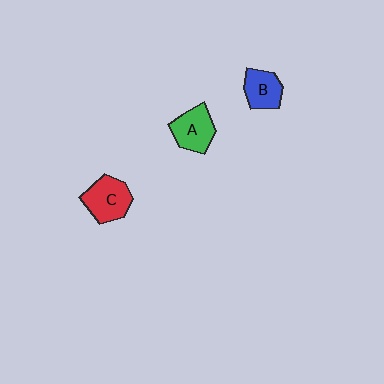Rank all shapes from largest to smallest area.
From largest to smallest: C (red), A (green), B (blue).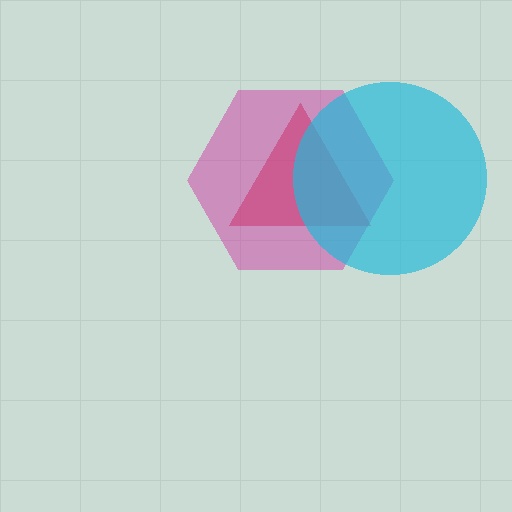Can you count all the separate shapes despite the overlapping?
Yes, there are 3 separate shapes.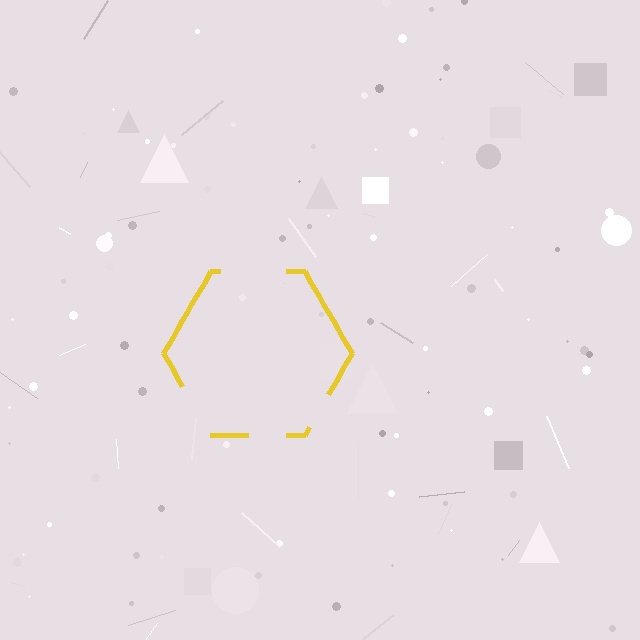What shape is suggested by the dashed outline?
The dashed outline suggests a hexagon.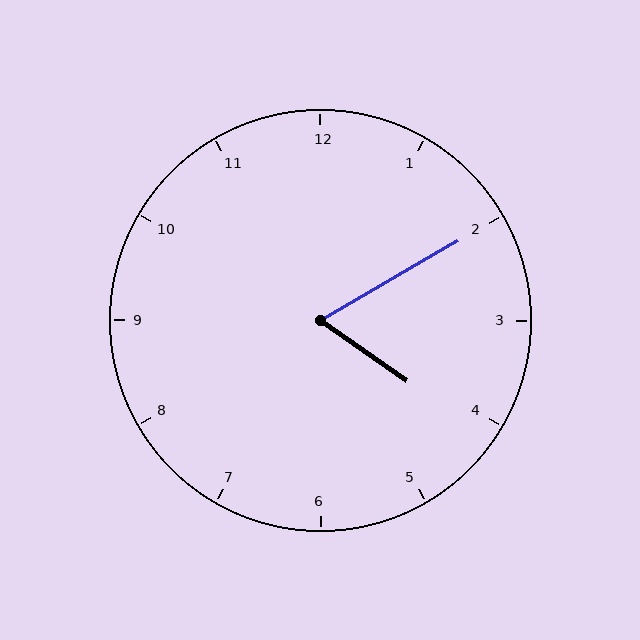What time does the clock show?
4:10.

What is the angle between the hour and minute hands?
Approximately 65 degrees.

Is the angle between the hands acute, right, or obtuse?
It is acute.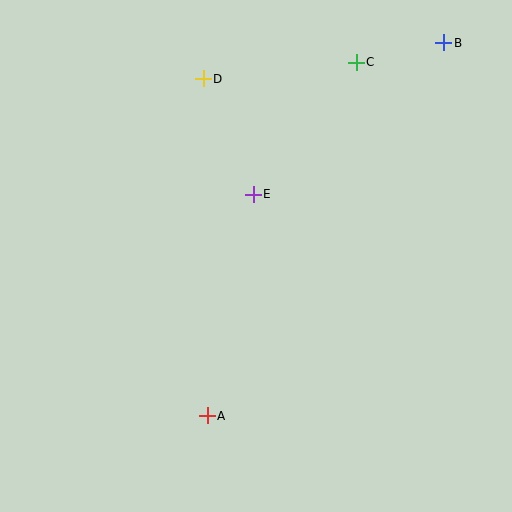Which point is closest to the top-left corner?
Point D is closest to the top-left corner.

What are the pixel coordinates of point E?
Point E is at (253, 194).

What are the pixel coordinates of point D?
Point D is at (203, 79).